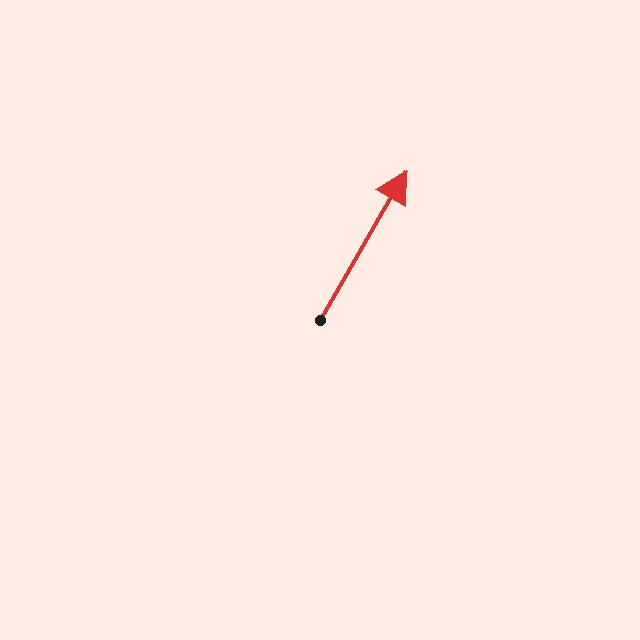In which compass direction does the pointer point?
Northeast.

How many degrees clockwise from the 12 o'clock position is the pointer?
Approximately 30 degrees.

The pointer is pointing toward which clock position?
Roughly 1 o'clock.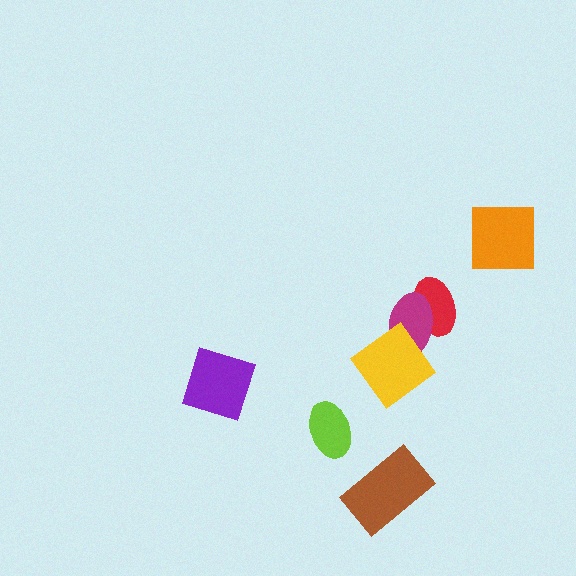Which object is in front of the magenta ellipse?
The yellow diamond is in front of the magenta ellipse.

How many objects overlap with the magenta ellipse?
2 objects overlap with the magenta ellipse.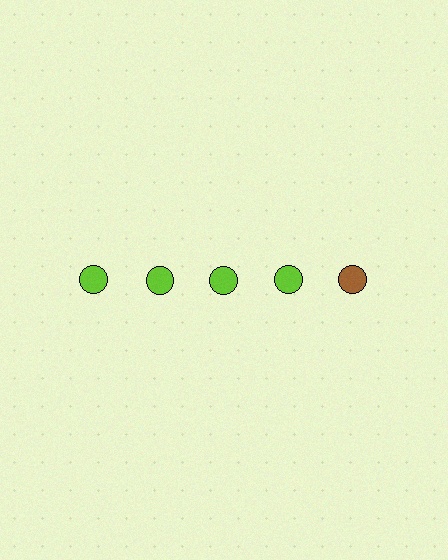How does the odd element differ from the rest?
It has a different color: brown instead of lime.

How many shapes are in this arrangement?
There are 5 shapes arranged in a grid pattern.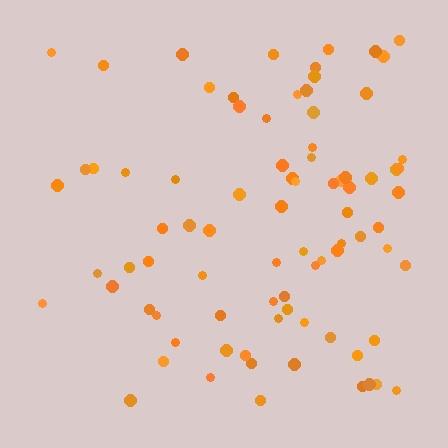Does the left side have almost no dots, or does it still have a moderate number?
Still a moderate number, just noticeably fewer than the right.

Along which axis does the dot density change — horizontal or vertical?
Horizontal.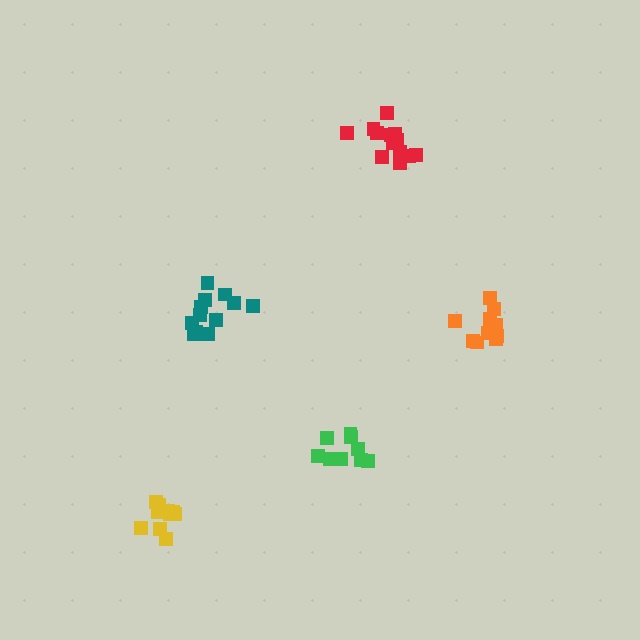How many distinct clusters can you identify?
There are 5 distinct clusters.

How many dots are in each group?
Group 1: 12 dots, Group 2: 13 dots, Group 3: 9 dots, Group 4: 10 dots, Group 5: 10 dots (54 total).